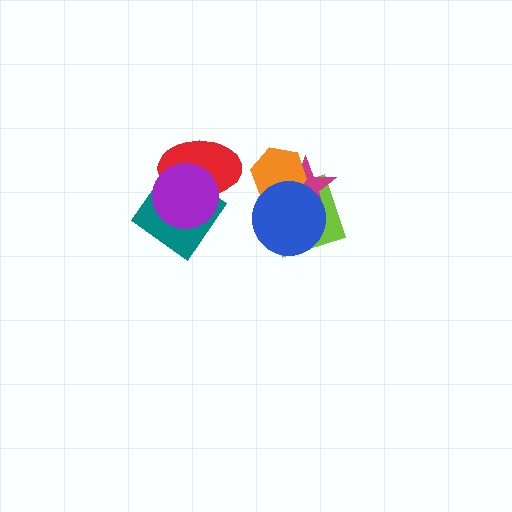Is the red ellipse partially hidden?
Yes, it is partially covered by another shape.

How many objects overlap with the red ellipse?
2 objects overlap with the red ellipse.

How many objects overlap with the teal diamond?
2 objects overlap with the teal diamond.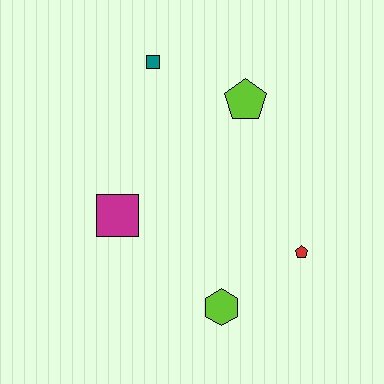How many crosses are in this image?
There are no crosses.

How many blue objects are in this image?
There are no blue objects.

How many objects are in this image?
There are 5 objects.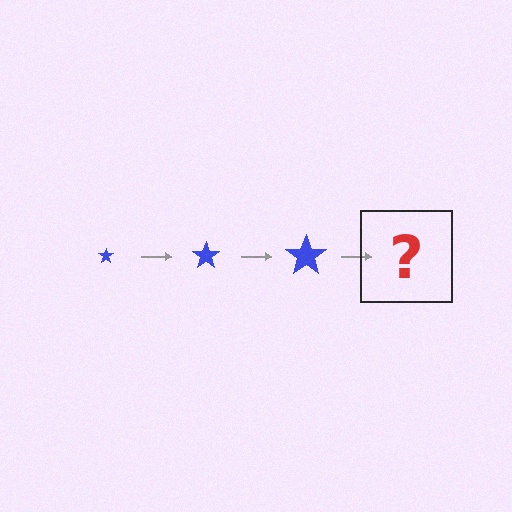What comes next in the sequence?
The next element should be a blue star, larger than the previous one.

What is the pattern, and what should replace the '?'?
The pattern is that the star gets progressively larger each step. The '?' should be a blue star, larger than the previous one.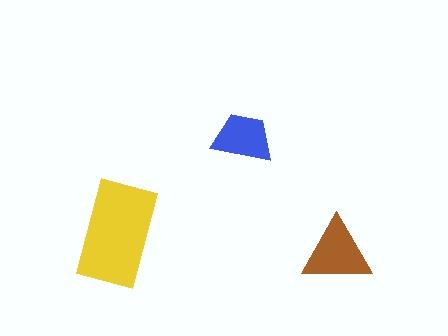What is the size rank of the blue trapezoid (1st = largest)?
3rd.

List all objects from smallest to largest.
The blue trapezoid, the brown triangle, the yellow rectangle.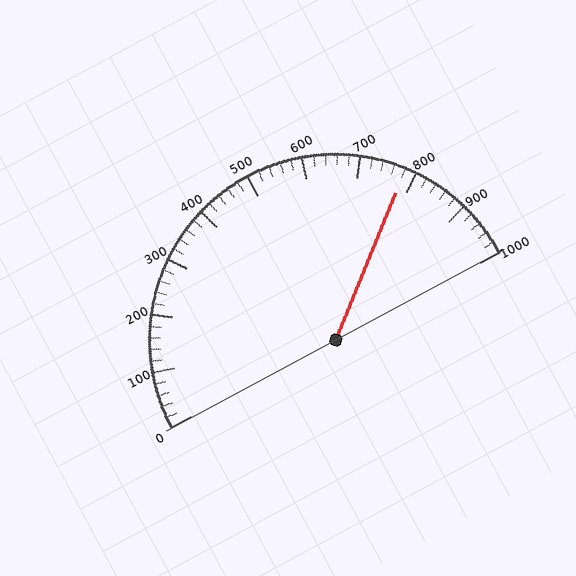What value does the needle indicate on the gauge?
The needle indicates approximately 780.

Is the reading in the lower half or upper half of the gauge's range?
The reading is in the upper half of the range (0 to 1000).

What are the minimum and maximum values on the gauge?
The gauge ranges from 0 to 1000.